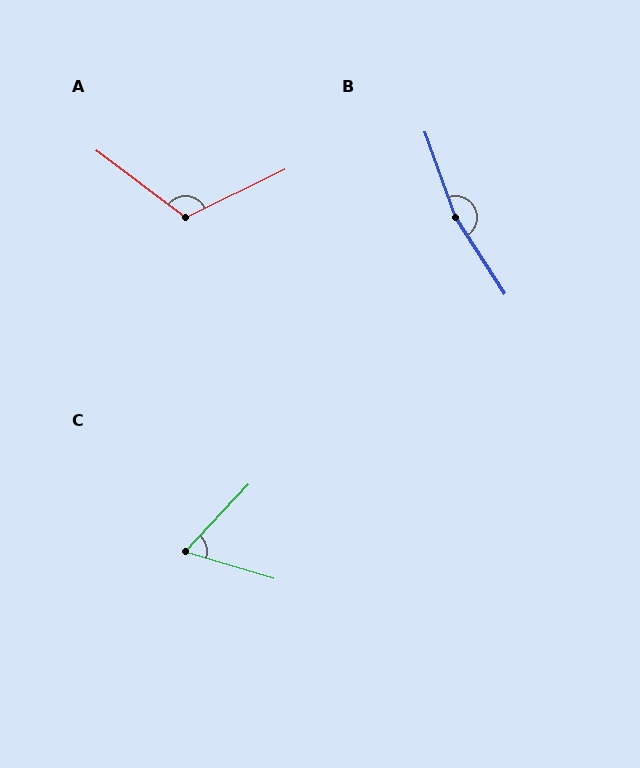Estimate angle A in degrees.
Approximately 117 degrees.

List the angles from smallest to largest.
C (64°), A (117°), B (167°).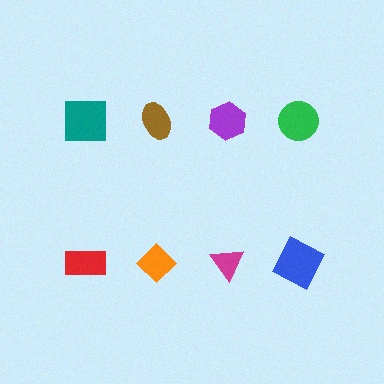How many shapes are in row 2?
4 shapes.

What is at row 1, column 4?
A green circle.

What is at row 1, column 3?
A purple hexagon.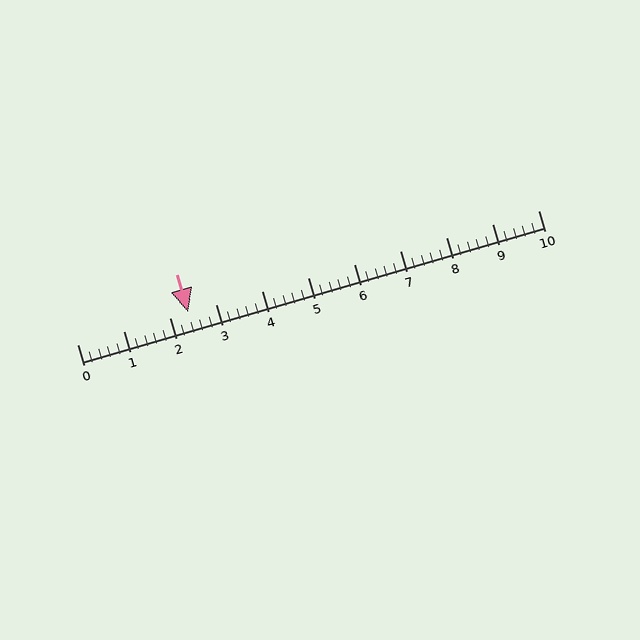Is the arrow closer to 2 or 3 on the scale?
The arrow is closer to 2.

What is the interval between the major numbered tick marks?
The major tick marks are spaced 1 units apart.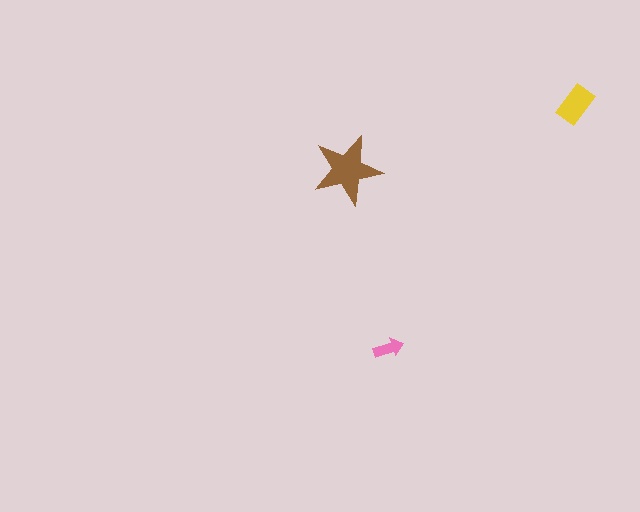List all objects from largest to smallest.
The brown star, the yellow rectangle, the pink arrow.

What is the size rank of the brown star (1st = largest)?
1st.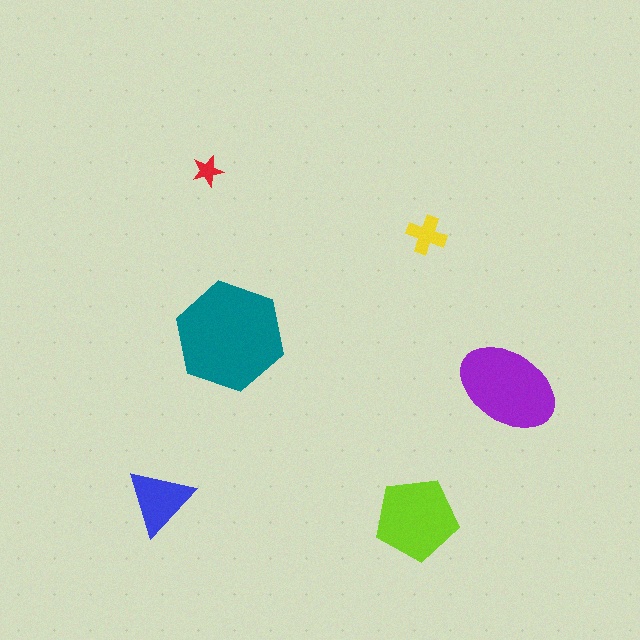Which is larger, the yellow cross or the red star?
The yellow cross.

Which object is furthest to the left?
The blue triangle is leftmost.